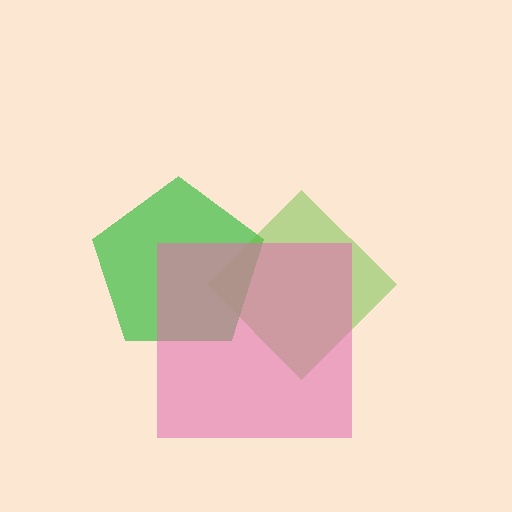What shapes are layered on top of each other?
The layered shapes are: a green pentagon, a lime diamond, a pink square.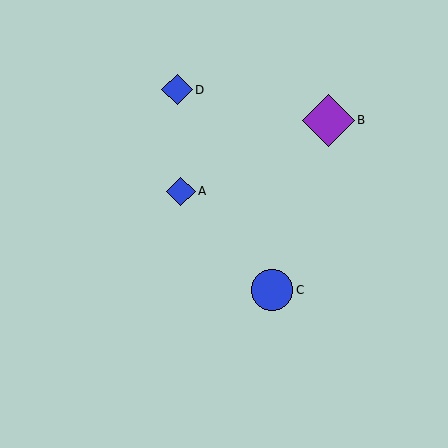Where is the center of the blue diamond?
The center of the blue diamond is at (177, 90).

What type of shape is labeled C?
Shape C is a blue circle.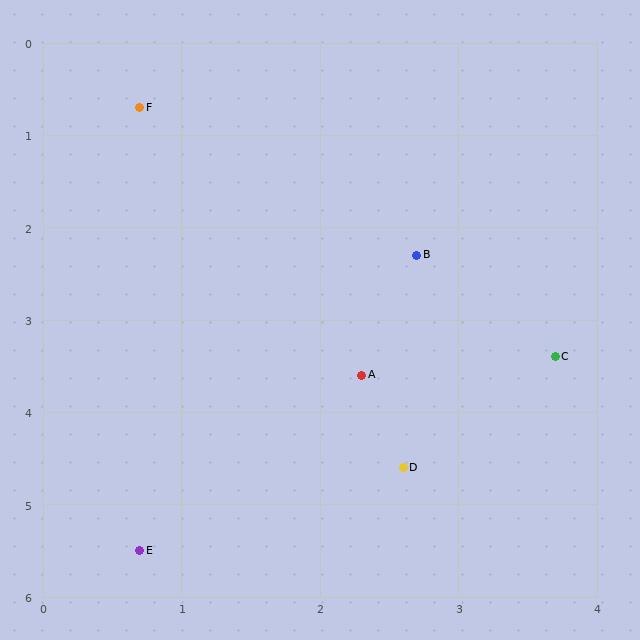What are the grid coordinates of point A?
Point A is at approximately (2.3, 3.6).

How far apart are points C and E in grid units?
Points C and E are about 3.7 grid units apart.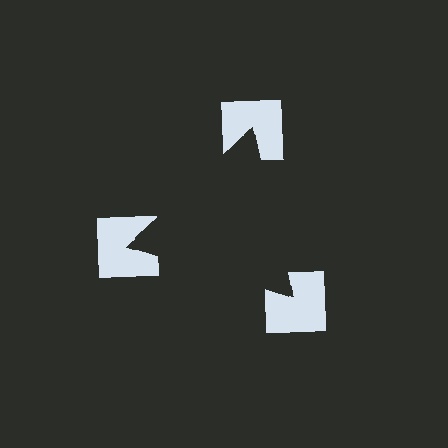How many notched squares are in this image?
There are 3 — one at each vertex of the illusory triangle.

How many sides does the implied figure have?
3 sides.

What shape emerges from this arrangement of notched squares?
An illusory triangle — its edges are inferred from the aligned wedge cuts in the notched squares, not physically drawn.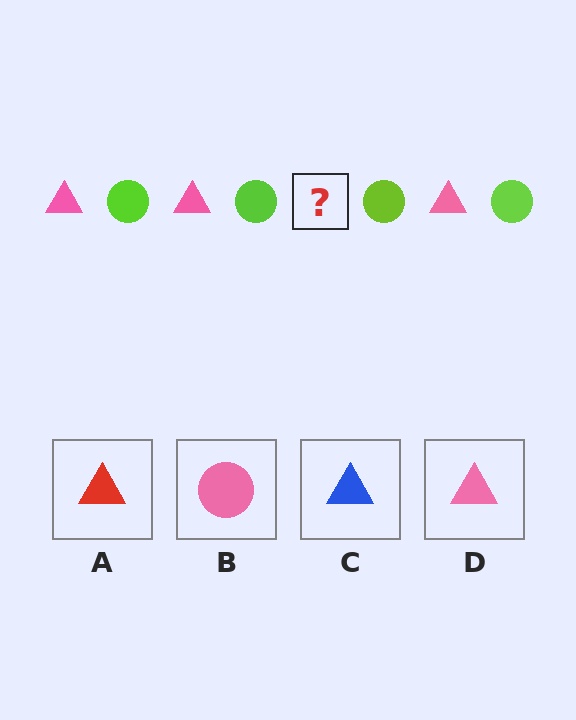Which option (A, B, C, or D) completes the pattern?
D.